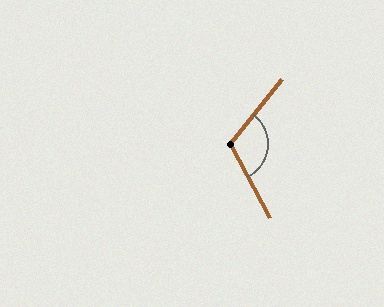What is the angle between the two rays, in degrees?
Approximately 113 degrees.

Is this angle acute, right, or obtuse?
It is obtuse.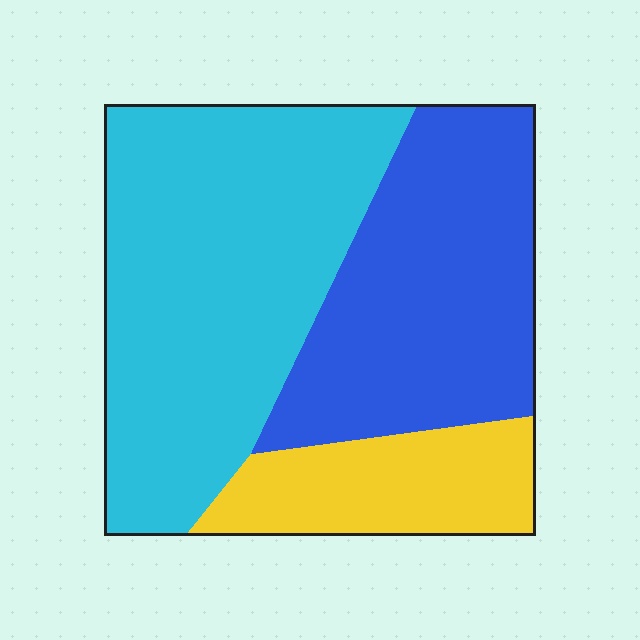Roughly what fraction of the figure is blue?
Blue takes up about one third (1/3) of the figure.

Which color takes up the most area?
Cyan, at roughly 50%.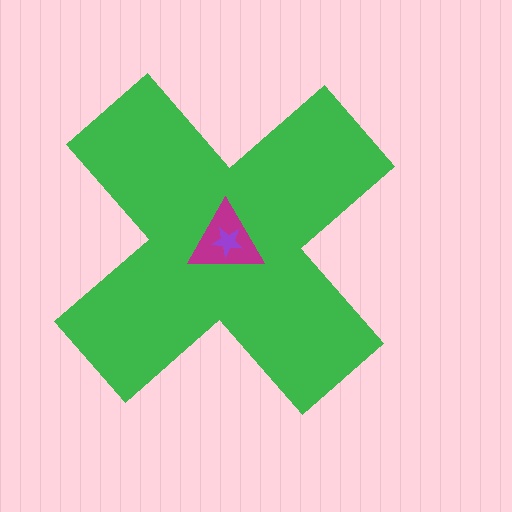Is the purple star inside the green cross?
Yes.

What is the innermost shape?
The purple star.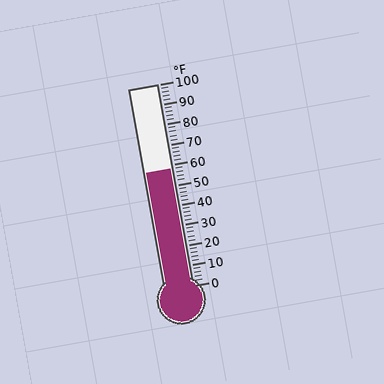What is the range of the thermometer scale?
The thermometer scale ranges from 0°F to 100°F.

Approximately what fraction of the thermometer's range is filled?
The thermometer is filled to approximately 60% of its range.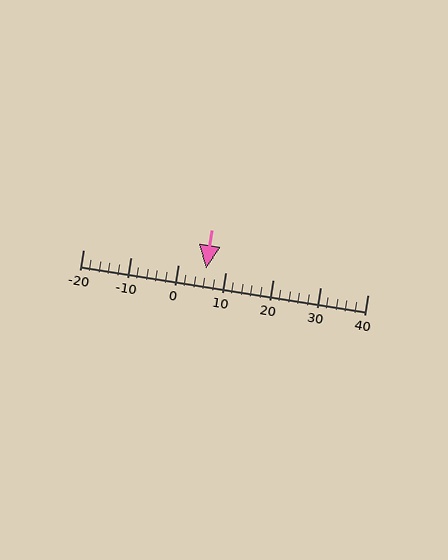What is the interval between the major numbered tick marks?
The major tick marks are spaced 10 units apart.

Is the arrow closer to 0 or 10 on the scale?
The arrow is closer to 10.